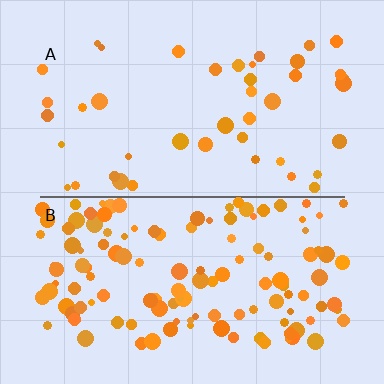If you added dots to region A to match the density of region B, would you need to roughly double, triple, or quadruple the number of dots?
Approximately triple.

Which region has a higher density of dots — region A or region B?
B (the bottom).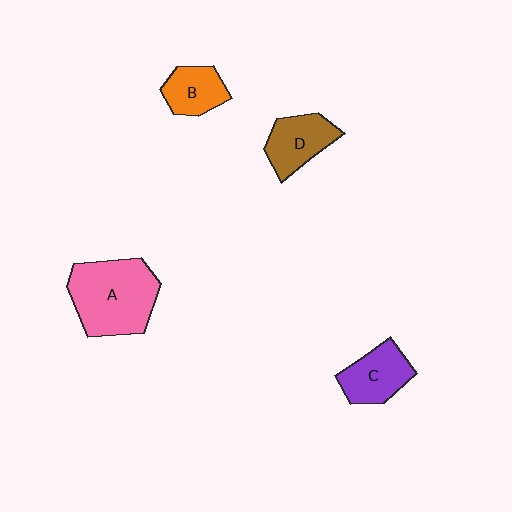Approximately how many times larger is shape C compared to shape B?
Approximately 1.2 times.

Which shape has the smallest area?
Shape B (orange).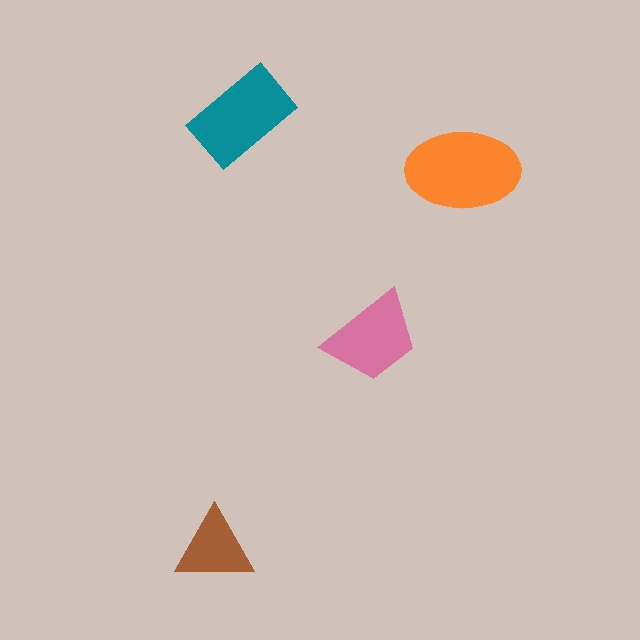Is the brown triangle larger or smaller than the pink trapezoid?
Smaller.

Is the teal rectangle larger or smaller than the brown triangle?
Larger.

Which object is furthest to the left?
The brown triangle is leftmost.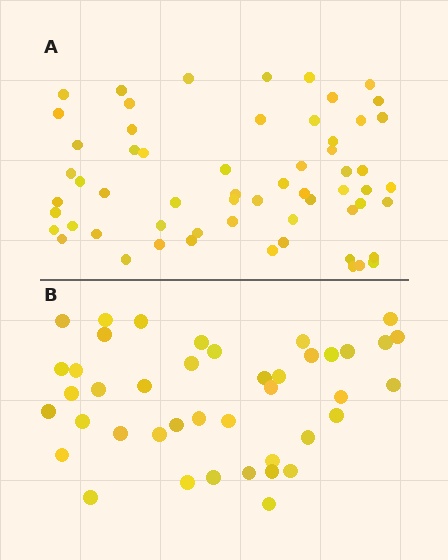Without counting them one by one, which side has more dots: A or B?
Region A (the top region) has more dots.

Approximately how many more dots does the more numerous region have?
Region A has approximately 20 more dots than region B.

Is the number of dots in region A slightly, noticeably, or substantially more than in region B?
Region A has noticeably more, but not dramatically so. The ratio is roughly 1.4 to 1.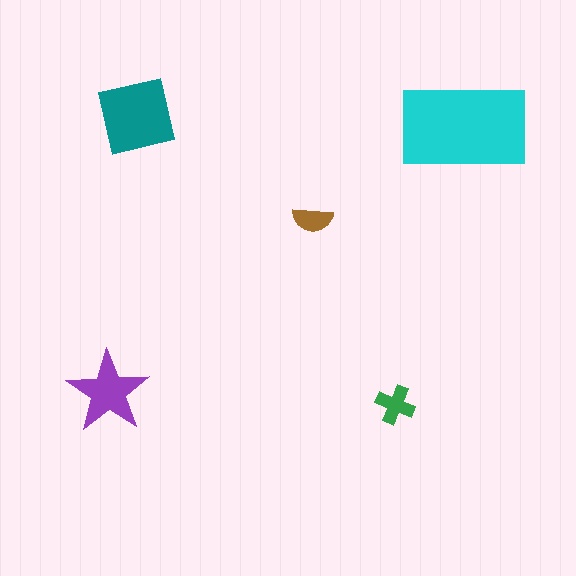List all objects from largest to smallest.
The cyan rectangle, the teal square, the purple star, the green cross, the brown semicircle.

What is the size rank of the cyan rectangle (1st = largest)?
1st.